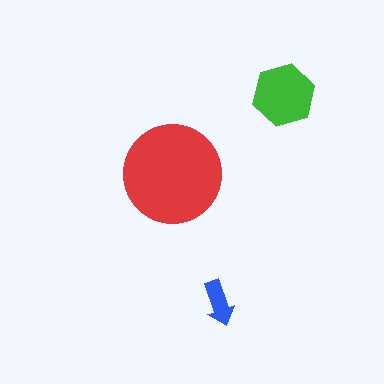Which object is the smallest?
The blue arrow.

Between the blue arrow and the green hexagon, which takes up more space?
The green hexagon.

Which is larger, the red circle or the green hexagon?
The red circle.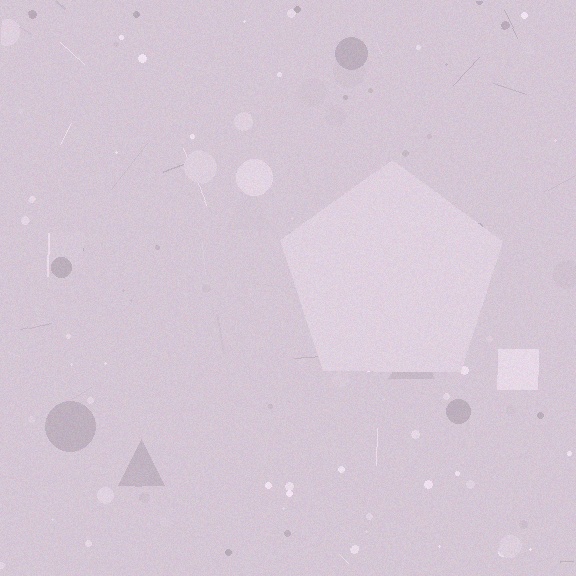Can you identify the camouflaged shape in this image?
The camouflaged shape is a pentagon.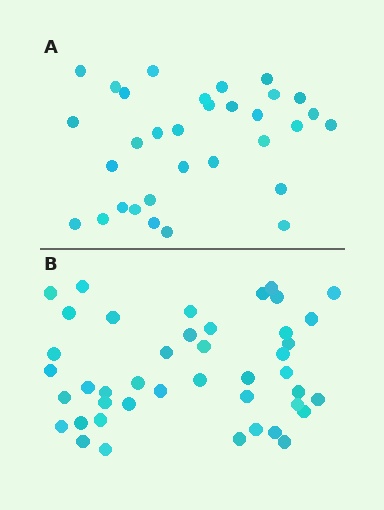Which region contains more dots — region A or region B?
Region B (the bottom region) has more dots.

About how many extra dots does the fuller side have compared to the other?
Region B has roughly 12 or so more dots than region A.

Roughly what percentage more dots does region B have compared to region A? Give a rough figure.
About 35% more.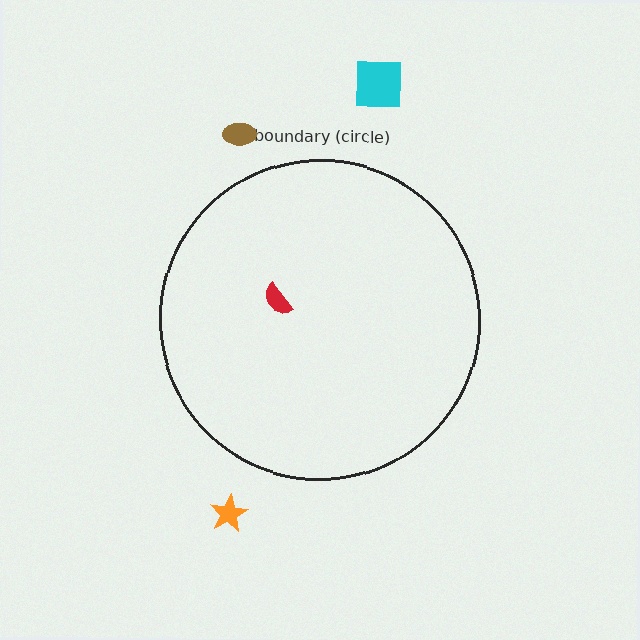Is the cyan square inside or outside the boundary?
Outside.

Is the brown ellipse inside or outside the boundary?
Outside.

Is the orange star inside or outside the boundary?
Outside.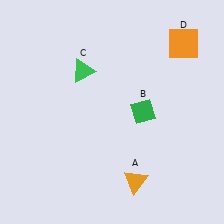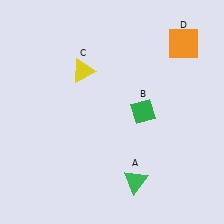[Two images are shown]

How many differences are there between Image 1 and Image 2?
There are 2 differences between the two images.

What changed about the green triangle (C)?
In Image 1, C is green. In Image 2, it changed to yellow.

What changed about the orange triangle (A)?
In Image 1, A is orange. In Image 2, it changed to green.